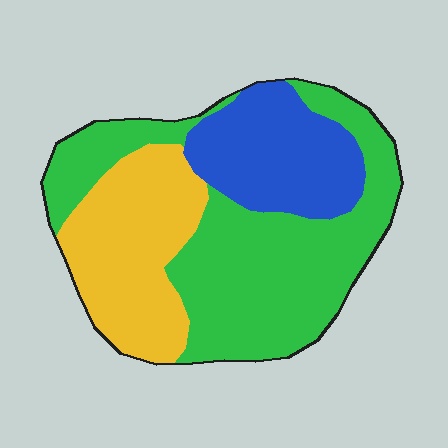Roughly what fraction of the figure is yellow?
Yellow covers 28% of the figure.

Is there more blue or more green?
Green.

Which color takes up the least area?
Blue, at roughly 25%.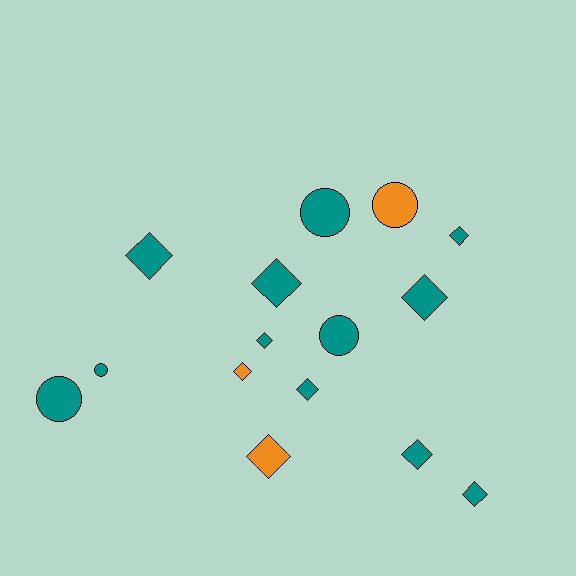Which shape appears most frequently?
Diamond, with 10 objects.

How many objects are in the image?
There are 15 objects.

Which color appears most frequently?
Teal, with 12 objects.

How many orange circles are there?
There is 1 orange circle.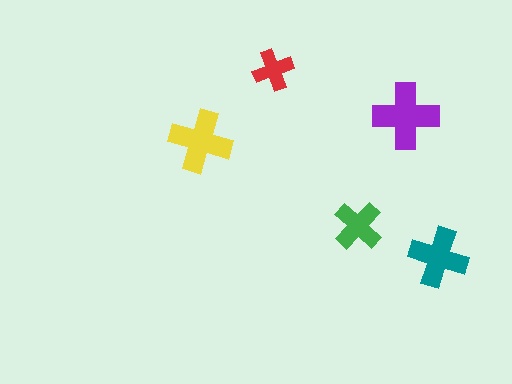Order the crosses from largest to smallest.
the purple one, the yellow one, the teal one, the green one, the red one.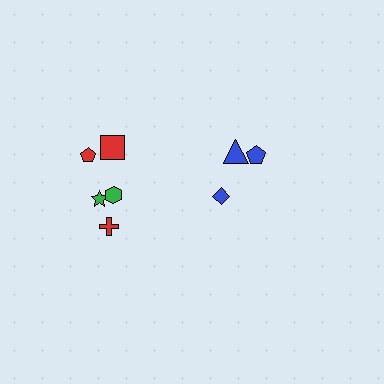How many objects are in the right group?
There are 3 objects.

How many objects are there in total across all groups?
There are 8 objects.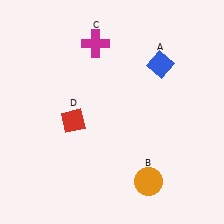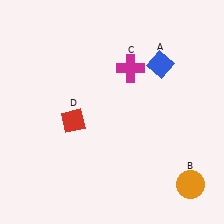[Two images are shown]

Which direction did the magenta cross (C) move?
The magenta cross (C) moved right.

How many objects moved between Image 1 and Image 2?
2 objects moved between the two images.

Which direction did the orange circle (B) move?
The orange circle (B) moved right.